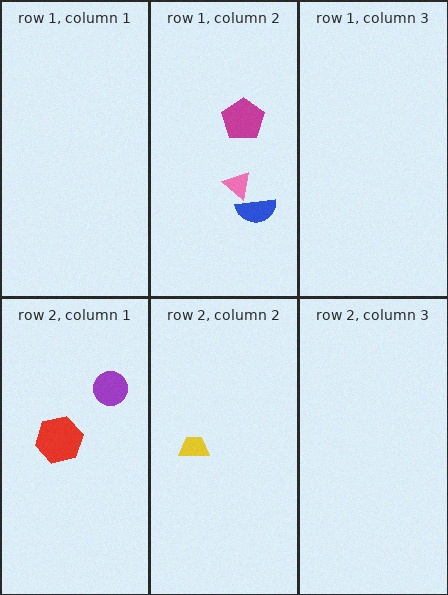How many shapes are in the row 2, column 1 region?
2.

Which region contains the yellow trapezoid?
The row 2, column 2 region.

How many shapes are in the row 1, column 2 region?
3.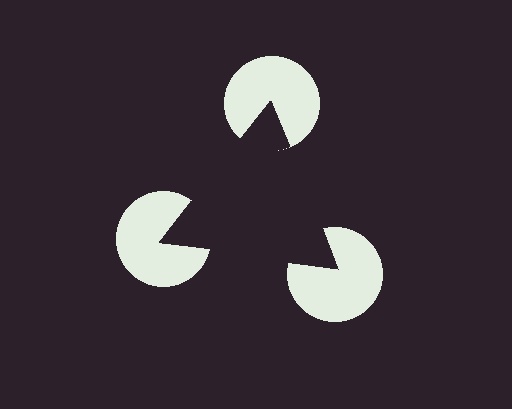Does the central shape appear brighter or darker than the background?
It typically appears slightly darker than the background, even though no actual brightness change is drawn.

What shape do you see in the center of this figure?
An illusory triangle — its edges are inferred from the aligned wedge cuts in the pac-man discs, not physically drawn.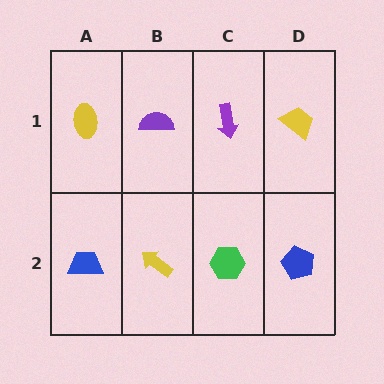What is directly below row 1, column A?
A blue trapezoid.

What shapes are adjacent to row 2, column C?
A purple arrow (row 1, column C), a yellow arrow (row 2, column B), a blue pentagon (row 2, column D).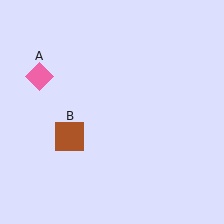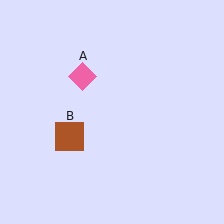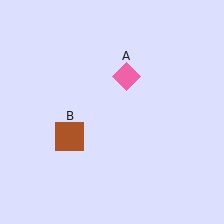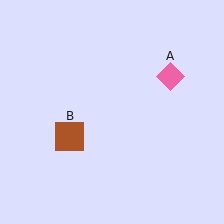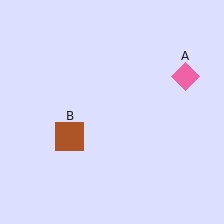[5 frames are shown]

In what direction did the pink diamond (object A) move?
The pink diamond (object A) moved right.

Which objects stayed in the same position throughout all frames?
Brown square (object B) remained stationary.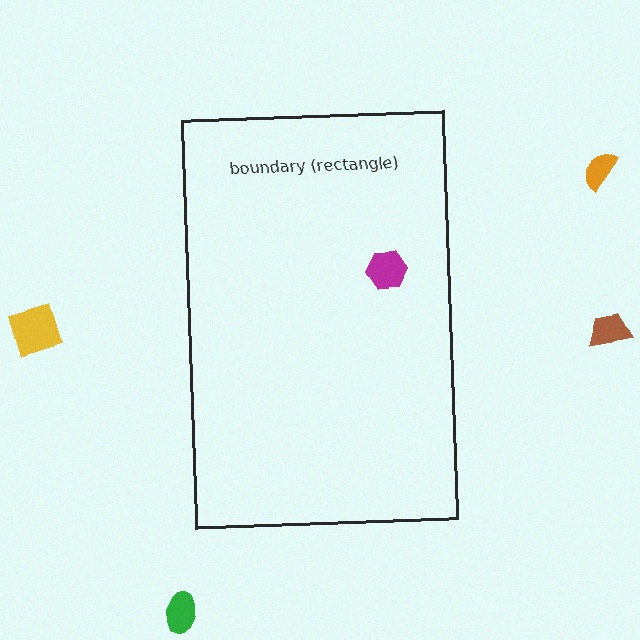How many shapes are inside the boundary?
1 inside, 4 outside.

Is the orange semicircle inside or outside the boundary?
Outside.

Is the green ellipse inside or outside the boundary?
Outside.